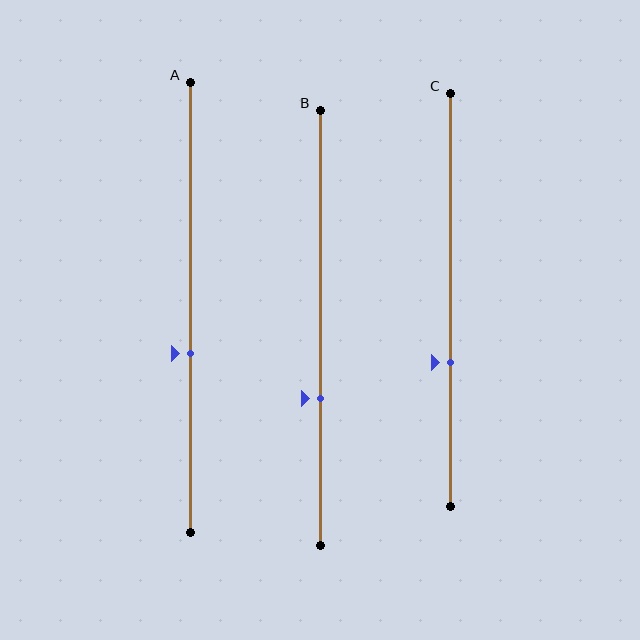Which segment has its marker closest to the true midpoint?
Segment A has its marker closest to the true midpoint.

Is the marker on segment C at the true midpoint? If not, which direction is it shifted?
No, the marker on segment C is shifted downward by about 15% of the segment length.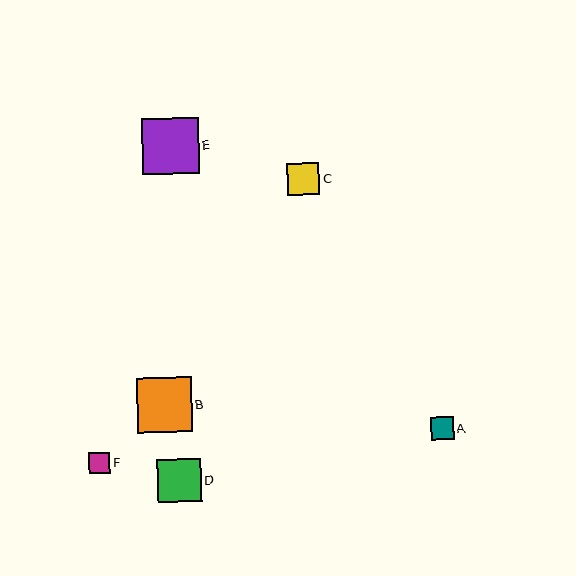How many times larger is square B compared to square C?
Square B is approximately 1.7 times the size of square C.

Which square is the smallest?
Square F is the smallest with a size of approximately 21 pixels.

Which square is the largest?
Square E is the largest with a size of approximately 57 pixels.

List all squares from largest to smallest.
From largest to smallest: E, B, D, C, A, F.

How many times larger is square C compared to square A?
Square C is approximately 1.4 times the size of square A.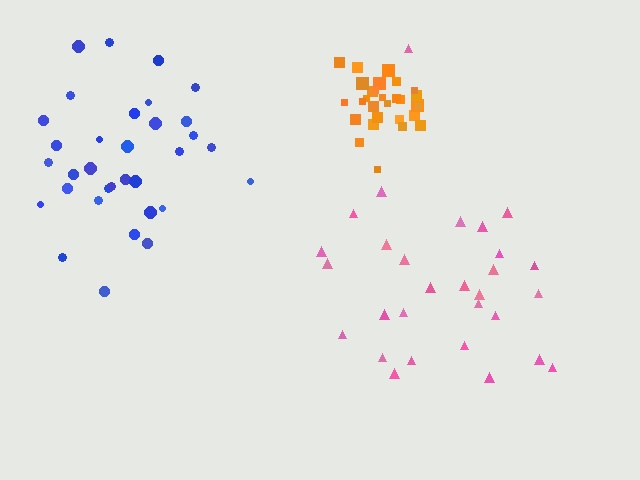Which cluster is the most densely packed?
Orange.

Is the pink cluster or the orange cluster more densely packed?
Orange.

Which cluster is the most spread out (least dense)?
Pink.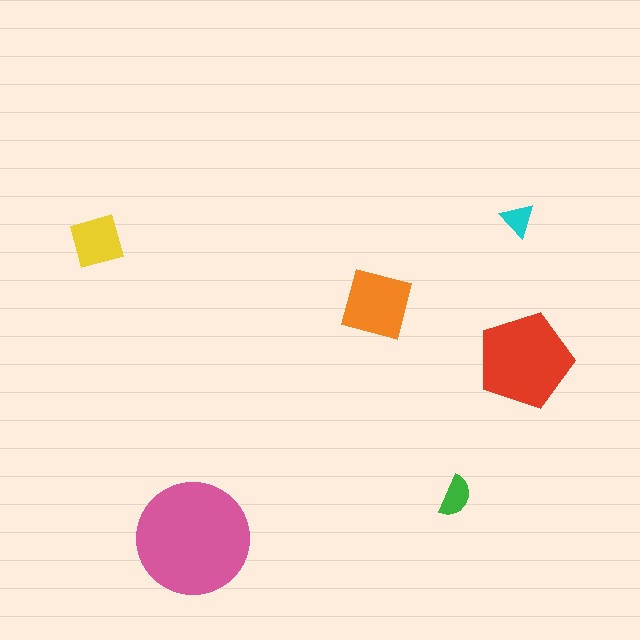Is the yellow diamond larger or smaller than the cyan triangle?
Larger.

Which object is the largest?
The pink circle.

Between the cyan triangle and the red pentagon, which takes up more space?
The red pentagon.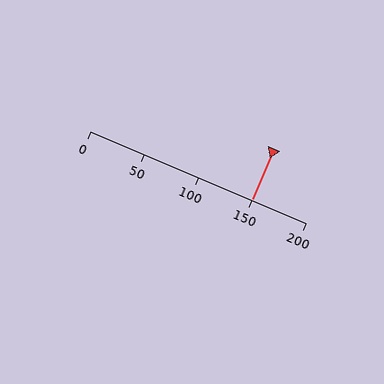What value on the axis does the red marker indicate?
The marker indicates approximately 150.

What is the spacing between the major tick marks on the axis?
The major ticks are spaced 50 apart.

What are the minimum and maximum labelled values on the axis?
The axis runs from 0 to 200.